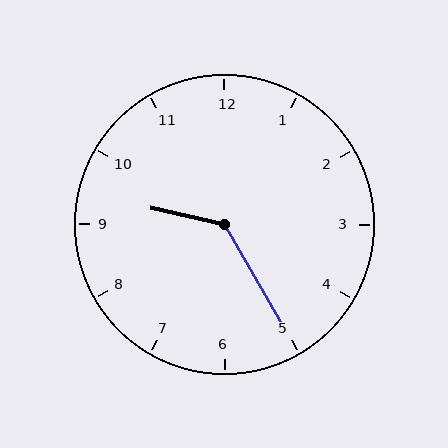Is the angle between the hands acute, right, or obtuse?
It is obtuse.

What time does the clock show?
9:25.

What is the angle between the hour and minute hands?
Approximately 132 degrees.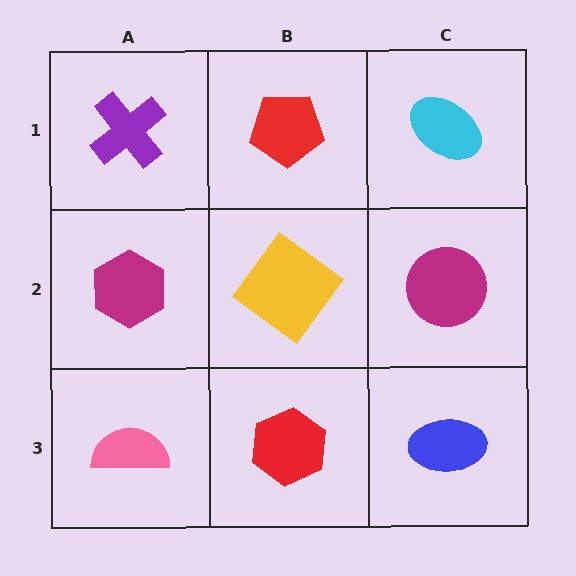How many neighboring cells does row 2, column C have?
3.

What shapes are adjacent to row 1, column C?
A magenta circle (row 2, column C), a red pentagon (row 1, column B).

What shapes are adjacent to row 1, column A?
A magenta hexagon (row 2, column A), a red pentagon (row 1, column B).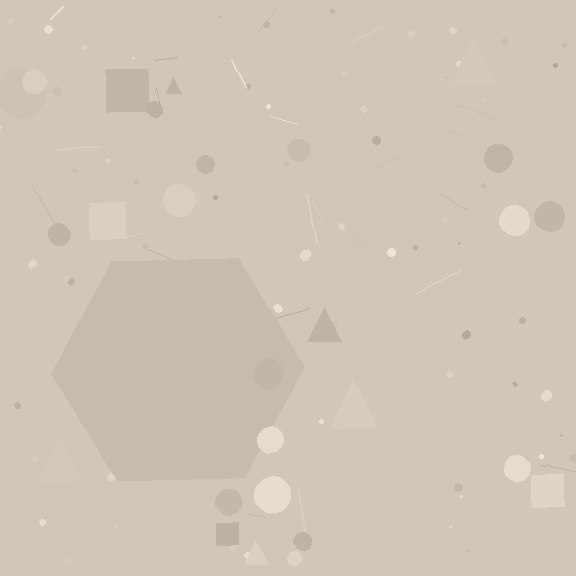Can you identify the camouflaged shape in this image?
The camouflaged shape is a hexagon.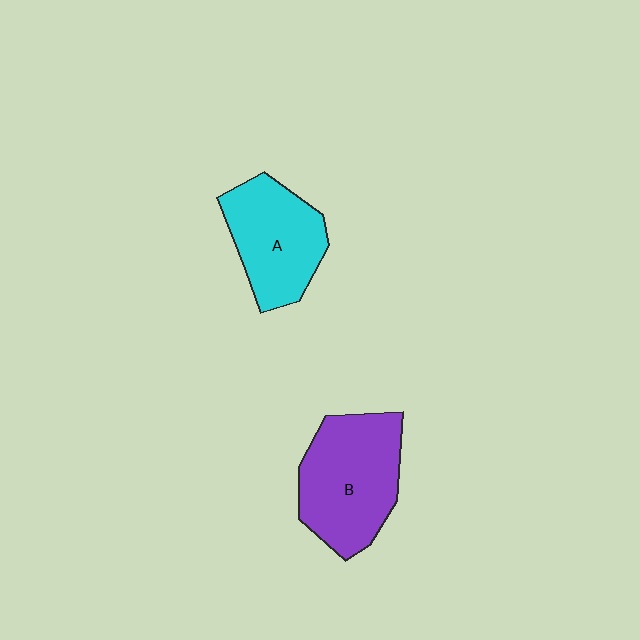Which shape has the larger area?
Shape B (purple).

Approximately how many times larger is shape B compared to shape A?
Approximately 1.2 times.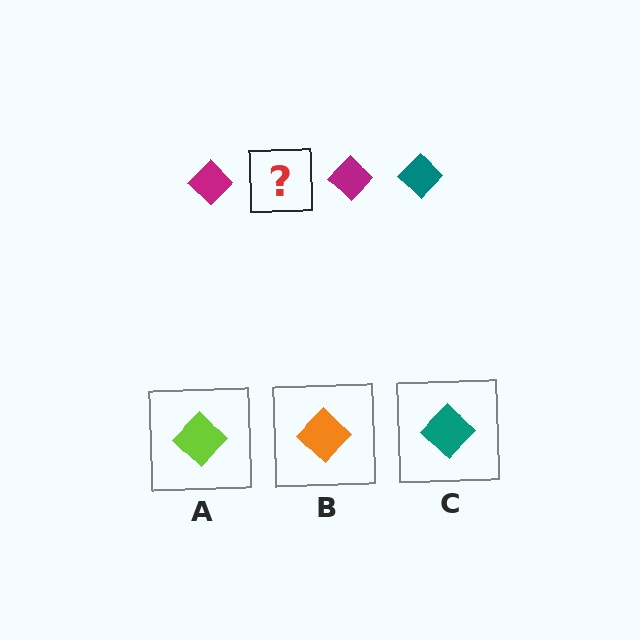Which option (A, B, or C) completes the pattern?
C.